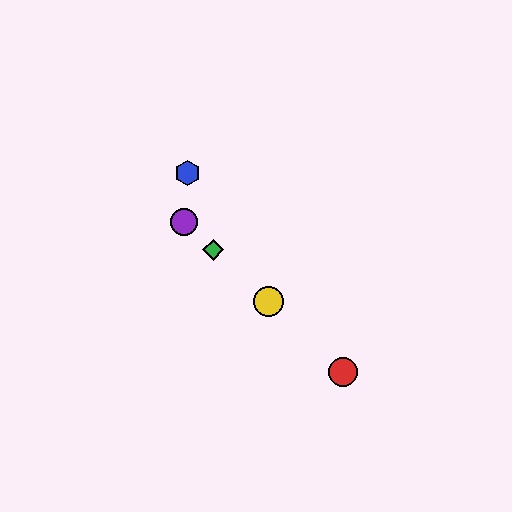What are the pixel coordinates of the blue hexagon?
The blue hexagon is at (188, 173).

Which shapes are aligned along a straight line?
The red circle, the green diamond, the yellow circle, the purple circle are aligned along a straight line.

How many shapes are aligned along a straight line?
4 shapes (the red circle, the green diamond, the yellow circle, the purple circle) are aligned along a straight line.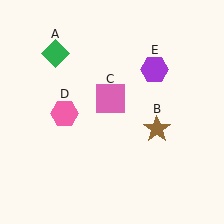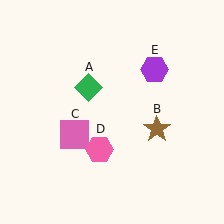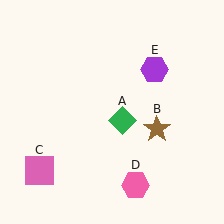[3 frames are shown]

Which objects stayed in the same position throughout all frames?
Brown star (object B) and purple hexagon (object E) remained stationary.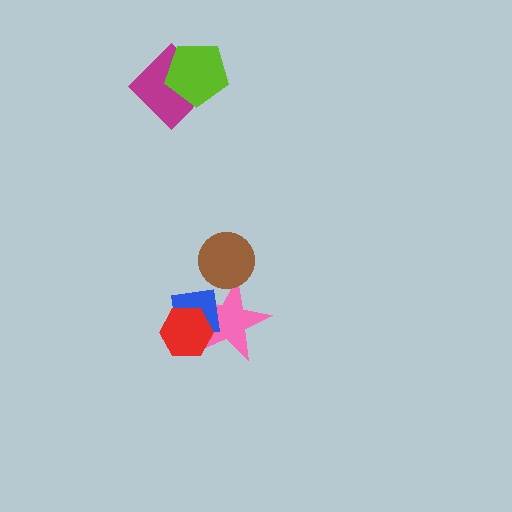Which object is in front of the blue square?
The red hexagon is in front of the blue square.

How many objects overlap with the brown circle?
1 object overlaps with the brown circle.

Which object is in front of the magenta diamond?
The lime pentagon is in front of the magenta diamond.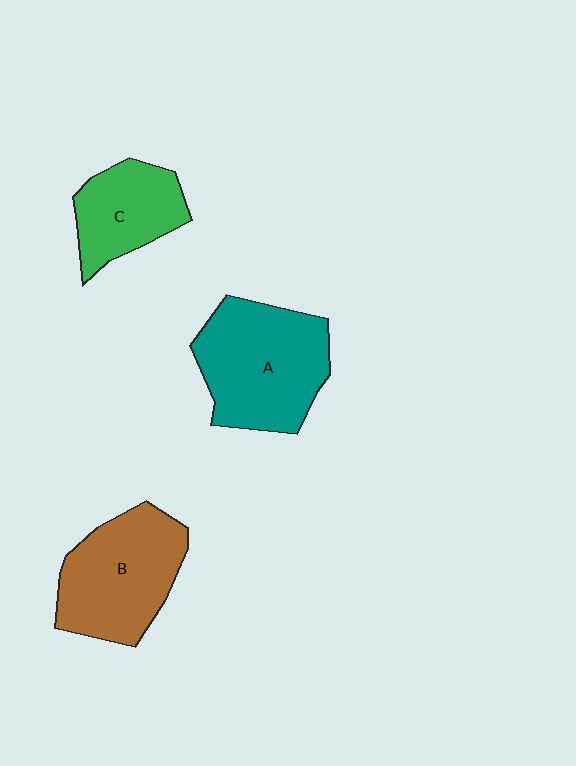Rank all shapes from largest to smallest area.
From largest to smallest: A (teal), B (brown), C (green).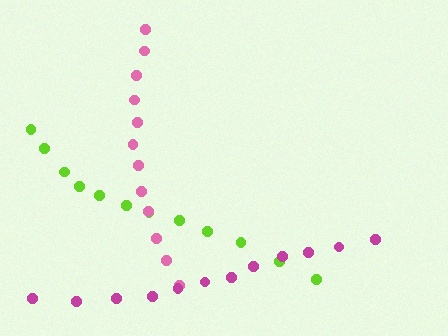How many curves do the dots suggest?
There are 3 distinct paths.